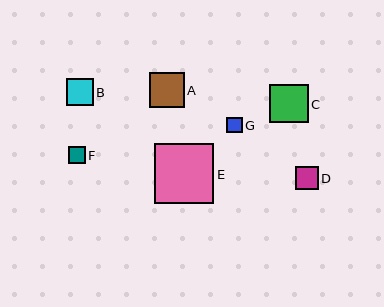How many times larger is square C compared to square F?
Square C is approximately 2.3 times the size of square F.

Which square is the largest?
Square E is the largest with a size of approximately 60 pixels.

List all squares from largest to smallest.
From largest to smallest: E, C, A, B, D, F, G.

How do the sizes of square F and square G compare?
Square F and square G are approximately the same size.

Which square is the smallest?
Square G is the smallest with a size of approximately 16 pixels.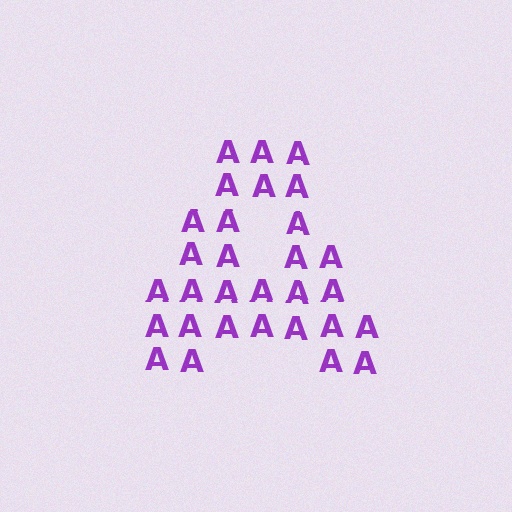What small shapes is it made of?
It is made of small letter A's.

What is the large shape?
The large shape is the letter A.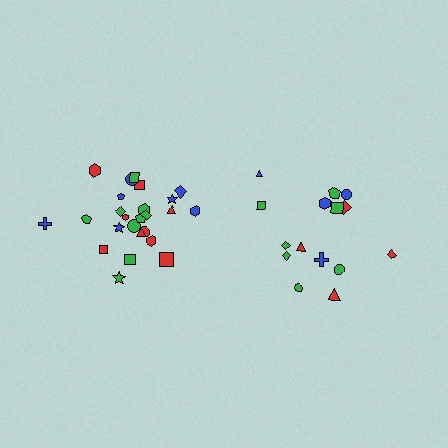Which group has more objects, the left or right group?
The left group.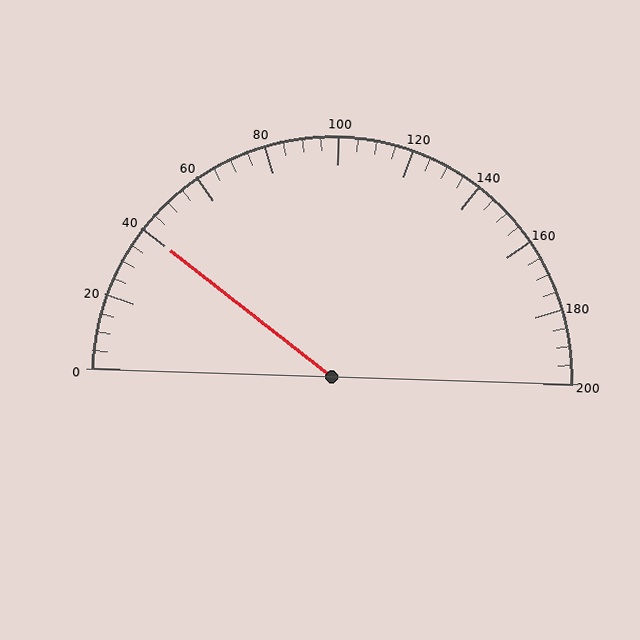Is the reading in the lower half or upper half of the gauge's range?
The reading is in the lower half of the range (0 to 200).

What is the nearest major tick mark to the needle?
The nearest major tick mark is 40.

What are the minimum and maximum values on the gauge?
The gauge ranges from 0 to 200.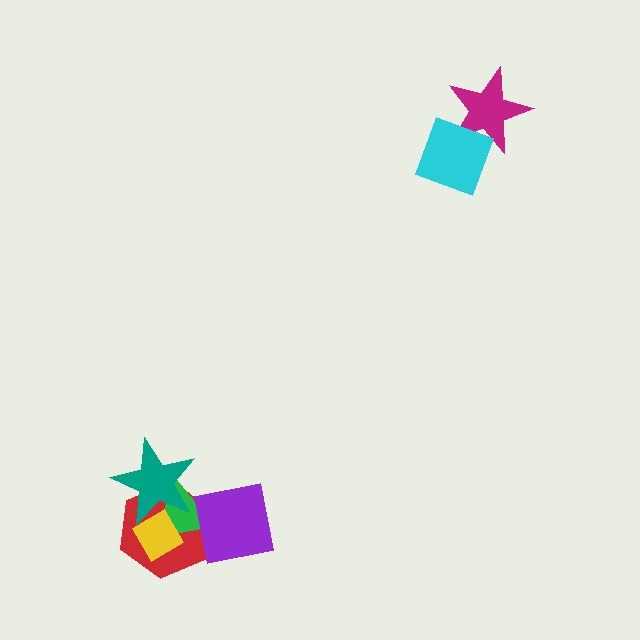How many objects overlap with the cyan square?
1 object overlaps with the cyan square.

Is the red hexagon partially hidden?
Yes, it is partially covered by another shape.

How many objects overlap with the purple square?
2 objects overlap with the purple square.